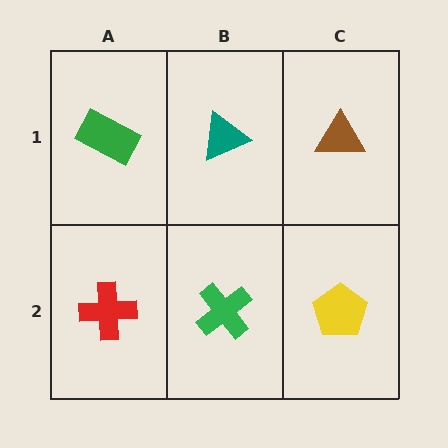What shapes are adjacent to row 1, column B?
A green cross (row 2, column B), a green rectangle (row 1, column A), a brown triangle (row 1, column C).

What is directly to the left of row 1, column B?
A green rectangle.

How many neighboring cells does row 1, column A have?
2.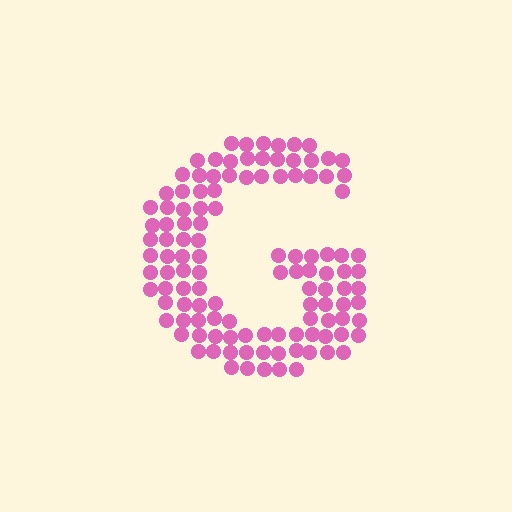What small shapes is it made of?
It is made of small circles.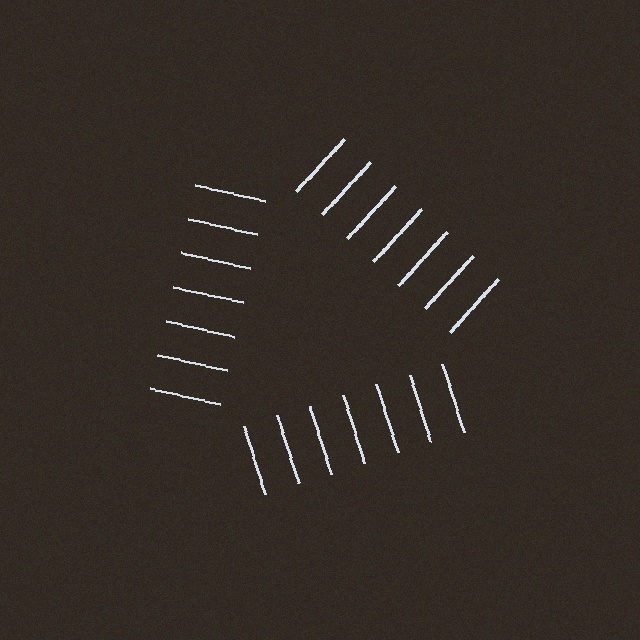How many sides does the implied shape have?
3 sides — the line-ends trace a triangle.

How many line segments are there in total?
21 — 7 along each of the 3 edges.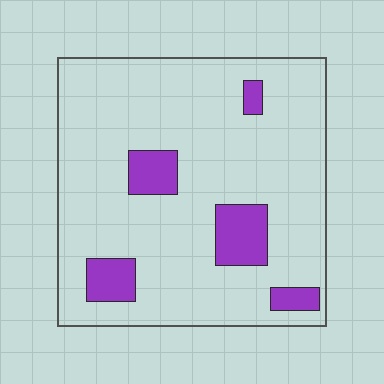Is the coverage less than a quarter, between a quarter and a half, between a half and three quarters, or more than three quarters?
Less than a quarter.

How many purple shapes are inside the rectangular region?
5.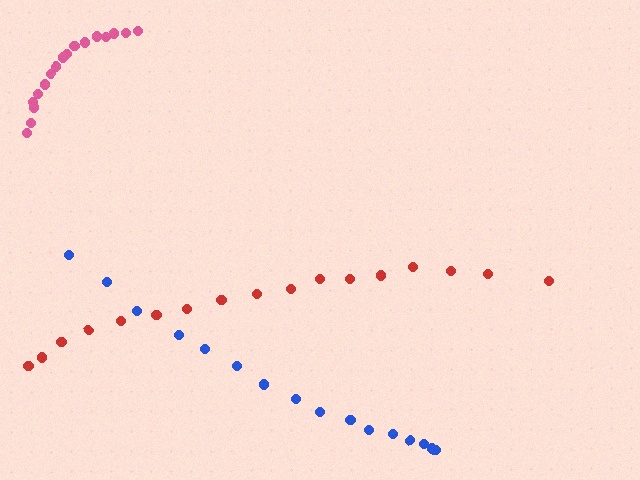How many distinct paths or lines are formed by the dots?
There are 3 distinct paths.